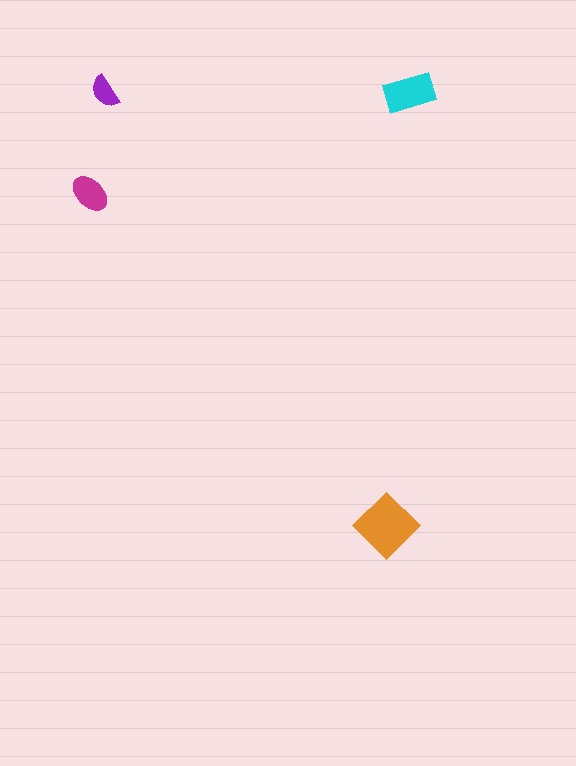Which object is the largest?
The orange diamond.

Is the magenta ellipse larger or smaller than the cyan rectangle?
Smaller.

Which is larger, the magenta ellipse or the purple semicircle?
The magenta ellipse.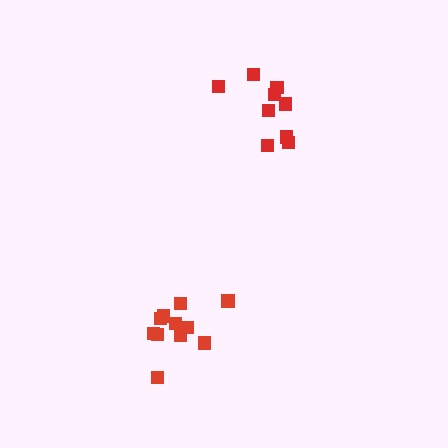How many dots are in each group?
Group 1: 11 dots, Group 2: 9 dots (20 total).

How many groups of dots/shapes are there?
There are 2 groups.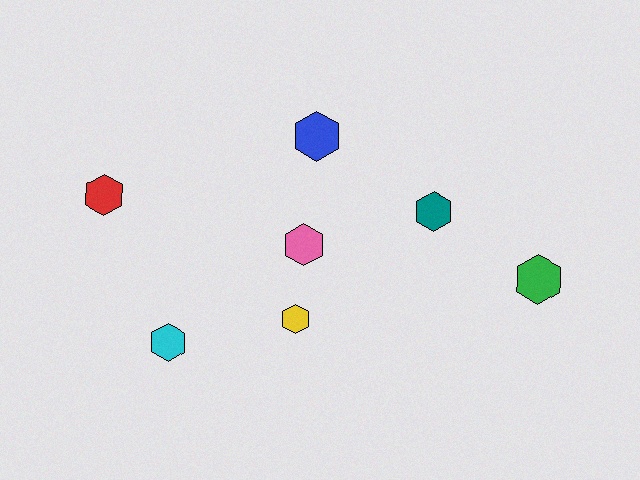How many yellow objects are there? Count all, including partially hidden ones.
There is 1 yellow object.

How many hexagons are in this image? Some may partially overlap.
There are 7 hexagons.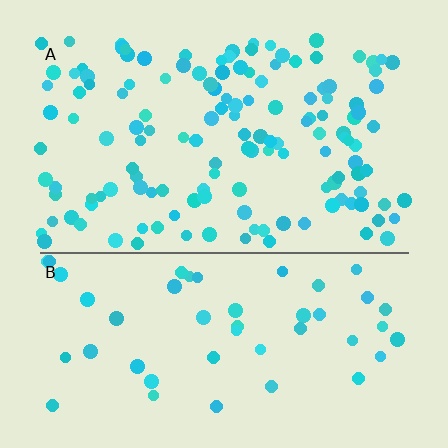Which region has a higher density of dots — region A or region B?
A (the top).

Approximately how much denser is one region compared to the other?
Approximately 2.8× — region A over region B.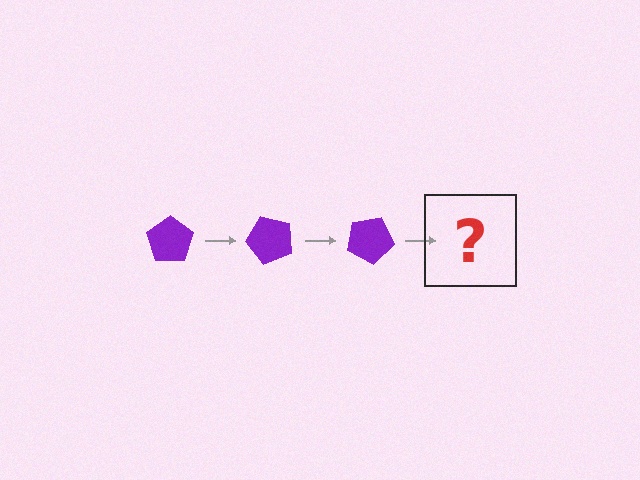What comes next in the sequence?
The next element should be a purple pentagon rotated 150 degrees.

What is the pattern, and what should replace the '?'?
The pattern is that the pentagon rotates 50 degrees each step. The '?' should be a purple pentagon rotated 150 degrees.